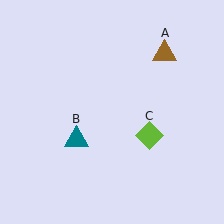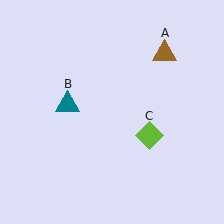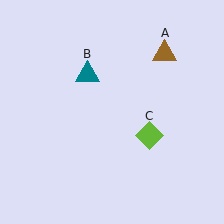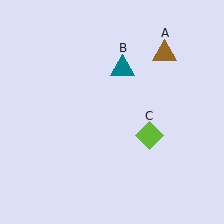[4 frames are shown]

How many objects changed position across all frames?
1 object changed position: teal triangle (object B).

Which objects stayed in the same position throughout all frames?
Brown triangle (object A) and lime diamond (object C) remained stationary.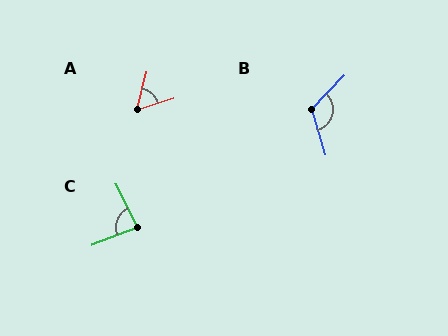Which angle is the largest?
B, at approximately 120 degrees.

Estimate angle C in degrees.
Approximately 85 degrees.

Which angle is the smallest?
A, at approximately 57 degrees.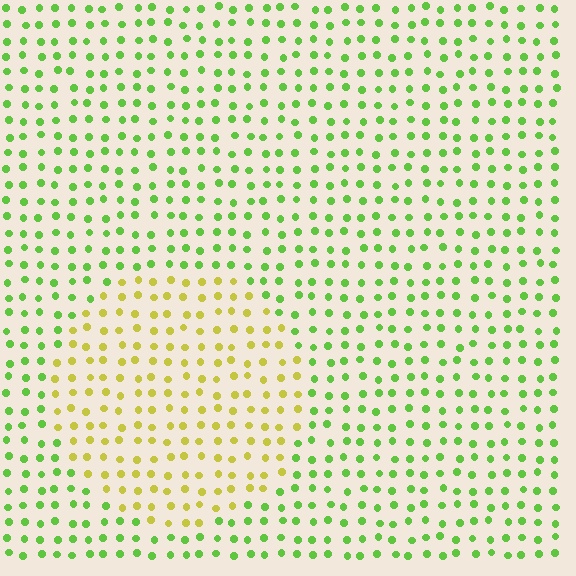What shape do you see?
I see a circle.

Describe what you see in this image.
The image is filled with small lime elements in a uniform arrangement. A circle-shaped region is visible where the elements are tinted to a slightly different hue, forming a subtle color boundary.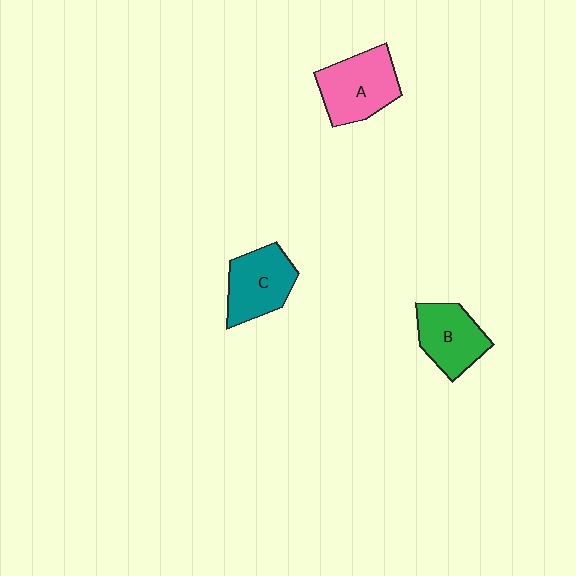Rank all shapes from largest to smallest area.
From largest to smallest: A (pink), C (teal), B (green).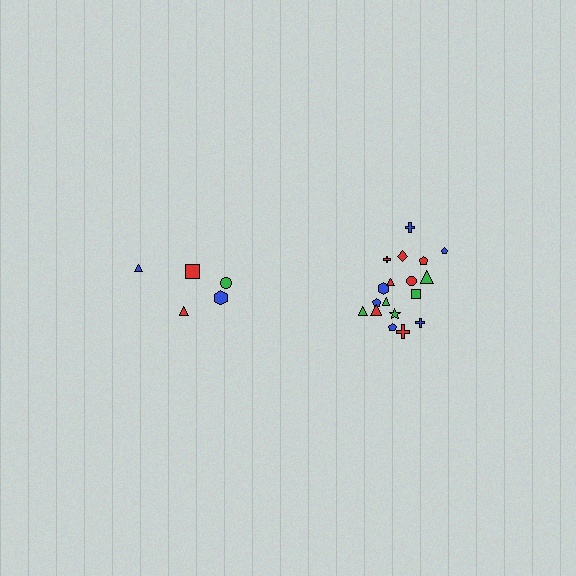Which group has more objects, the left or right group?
The right group.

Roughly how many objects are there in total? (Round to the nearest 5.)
Roughly 25 objects in total.